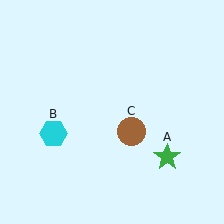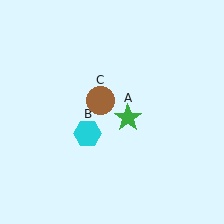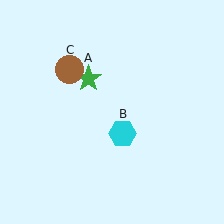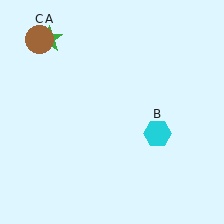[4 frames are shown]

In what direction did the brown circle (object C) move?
The brown circle (object C) moved up and to the left.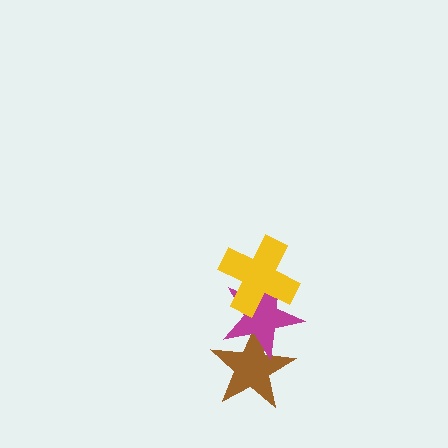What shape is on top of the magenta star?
The yellow cross is on top of the magenta star.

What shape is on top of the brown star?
The magenta star is on top of the brown star.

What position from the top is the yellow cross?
The yellow cross is 1st from the top.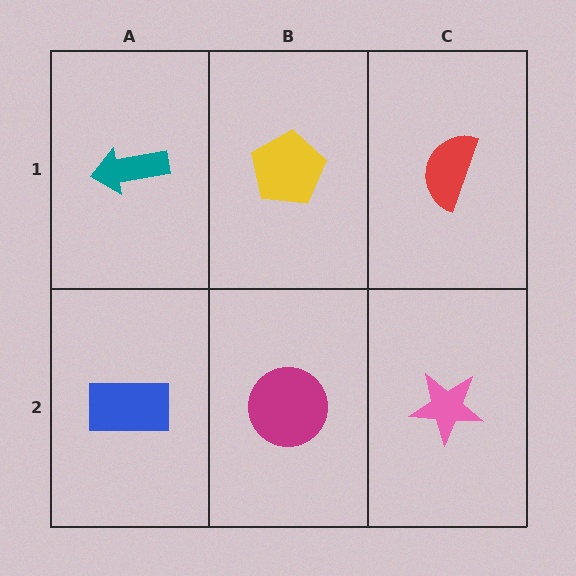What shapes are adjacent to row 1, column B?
A magenta circle (row 2, column B), a teal arrow (row 1, column A), a red semicircle (row 1, column C).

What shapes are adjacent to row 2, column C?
A red semicircle (row 1, column C), a magenta circle (row 2, column B).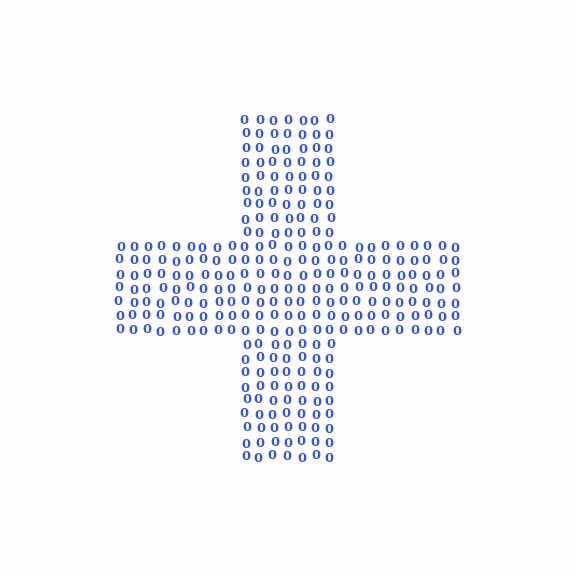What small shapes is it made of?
It is made of small digit 0's.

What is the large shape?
The large shape is a cross.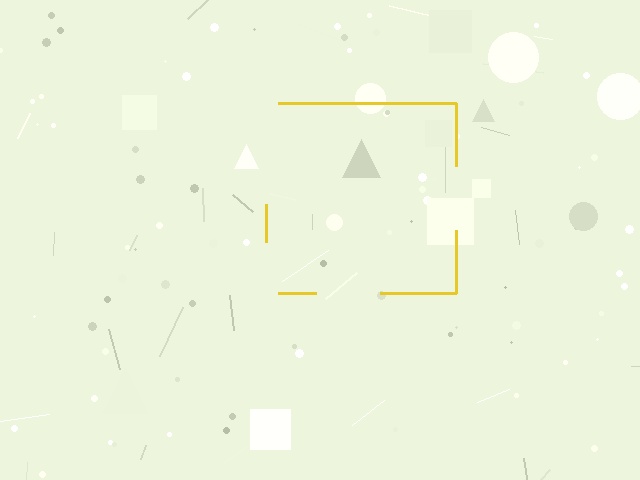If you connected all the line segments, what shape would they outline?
They would outline a square.